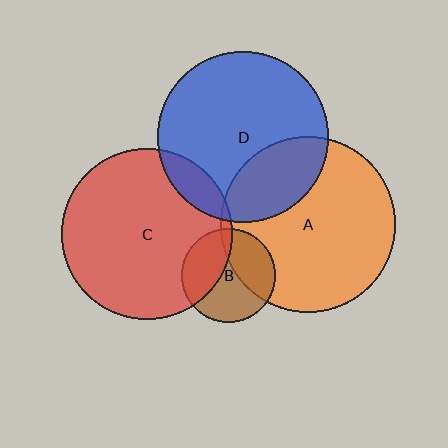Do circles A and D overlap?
Yes.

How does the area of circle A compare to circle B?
Approximately 3.5 times.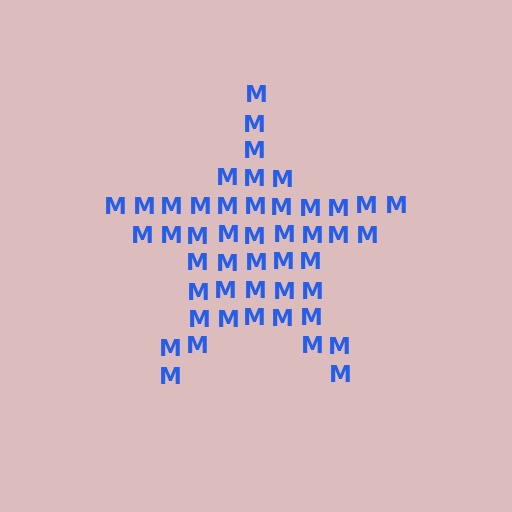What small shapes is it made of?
It is made of small letter M's.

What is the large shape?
The large shape is a star.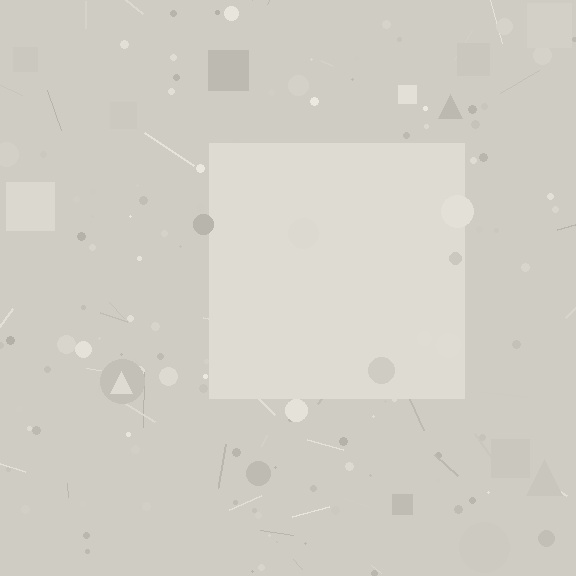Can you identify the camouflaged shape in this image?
The camouflaged shape is a square.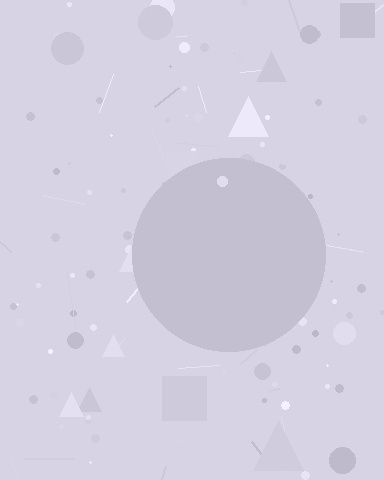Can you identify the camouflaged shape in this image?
The camouflaged shape is a circle.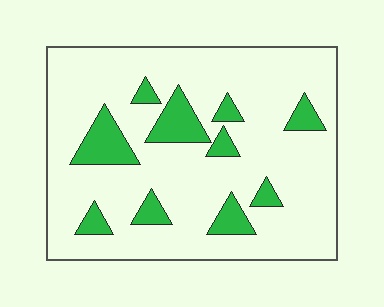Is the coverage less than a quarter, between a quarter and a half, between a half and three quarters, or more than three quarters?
Less than a quarter.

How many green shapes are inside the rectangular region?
10.